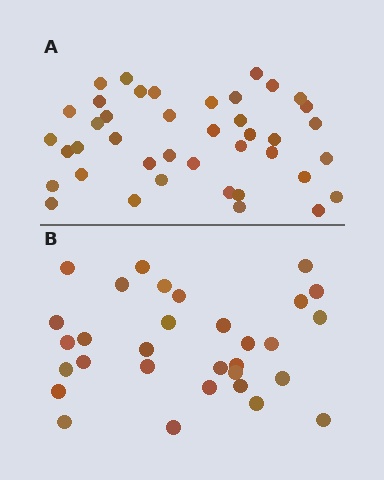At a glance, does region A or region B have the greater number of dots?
Region A (the top region) has more dots.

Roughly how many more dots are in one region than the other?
Region A has roughly 10 or so more dots than region B.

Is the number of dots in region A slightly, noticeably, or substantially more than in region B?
Region A has noticeably more, but not dramatically so. The ratio is roughly 1.3 to 1.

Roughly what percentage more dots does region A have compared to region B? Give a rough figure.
About 30% more.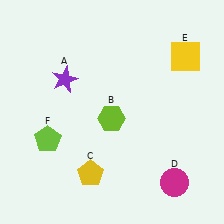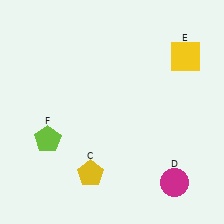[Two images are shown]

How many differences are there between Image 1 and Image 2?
There are 2 differences between the two images.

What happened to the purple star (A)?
The purple star (A) was removed in Image 2. It was in the top-left area of Image 1.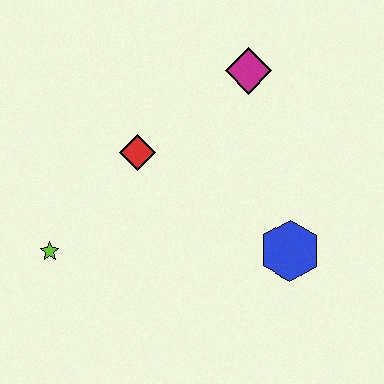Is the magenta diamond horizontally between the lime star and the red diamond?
No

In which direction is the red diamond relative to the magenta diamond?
The red diamond is to the left of the magenta diamond.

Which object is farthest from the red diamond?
The blue hexagon is farthest from the red diamond.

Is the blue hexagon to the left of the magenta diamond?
No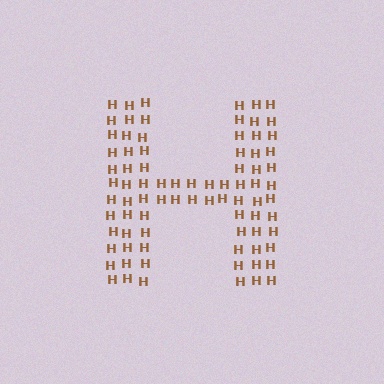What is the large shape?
The large shape is the letter H.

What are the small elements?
The small elements are letter H's.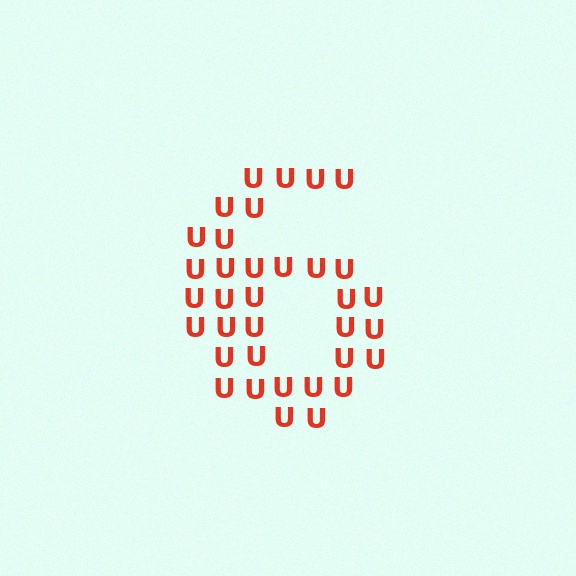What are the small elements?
The small elements are letter U's.